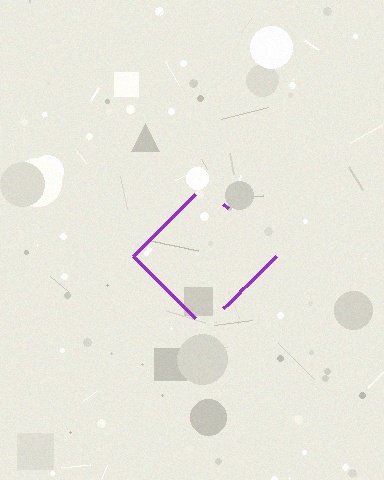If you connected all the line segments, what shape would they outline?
They would outline a diamond.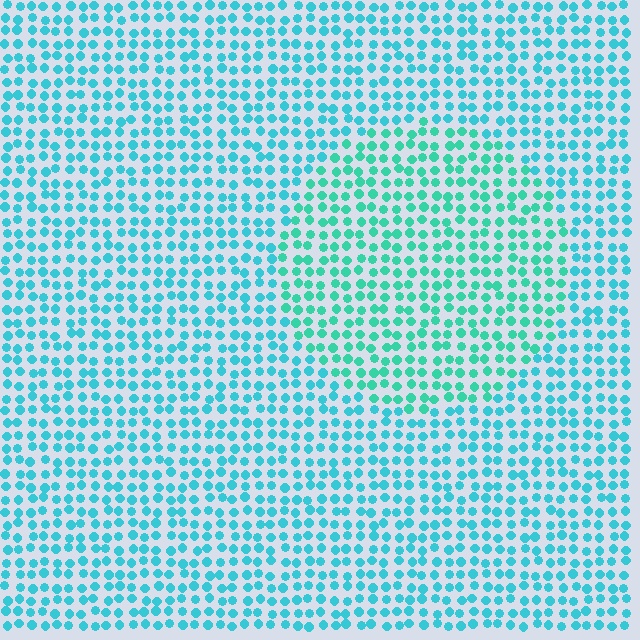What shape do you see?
I see a circle.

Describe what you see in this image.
The image is filled with small cyan elements in a uniform arrangement. A circle-shaped region is visible where the elements are tinted to a slightly different hue, forming a subtle color boundary.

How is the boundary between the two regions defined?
The boundary is defined purely by a slight shift in hue (about 23 degrees). Spacing, size, and orientation are identical on both sides.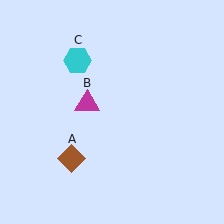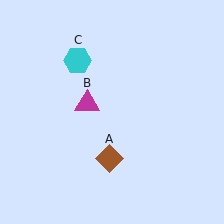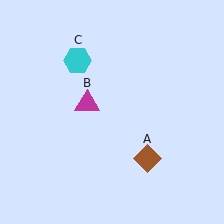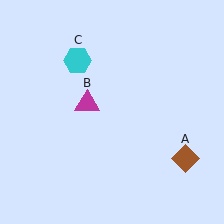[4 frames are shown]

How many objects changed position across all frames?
1 object changed position: brown diamond (object A).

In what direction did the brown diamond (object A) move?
The brown diamond (object A) moved right.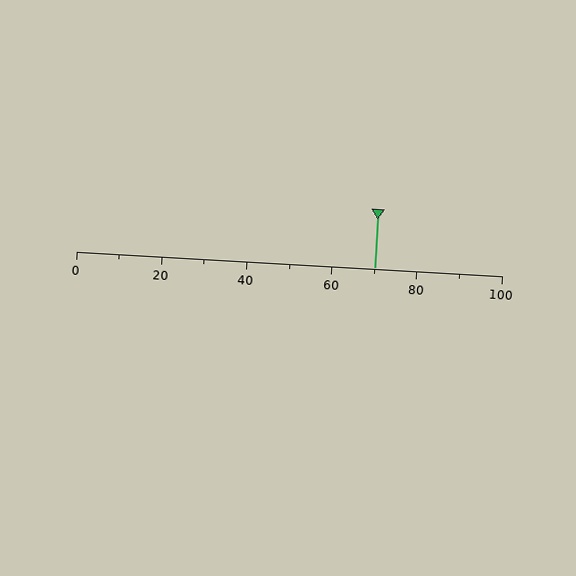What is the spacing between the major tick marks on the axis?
The major ticks are spaced 20 apart.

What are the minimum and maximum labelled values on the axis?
The axis runs from 0 to 100.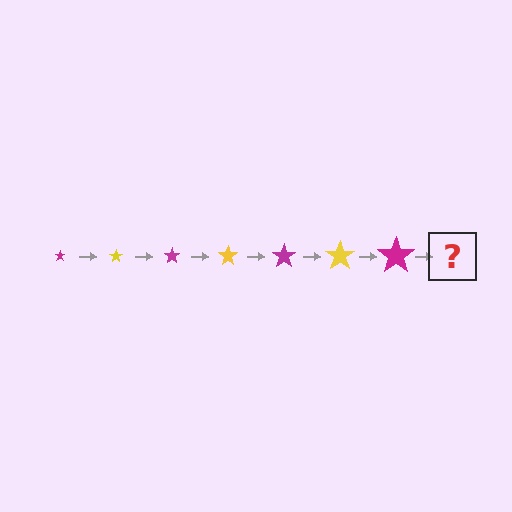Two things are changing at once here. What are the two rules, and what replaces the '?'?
The two rules are that the star grows larger each step and the color cycles through magenta and yellow. The '?' should be a yellow star, larger than the previous one.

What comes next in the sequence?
The next element should be a yellow star, larger than the previous one.